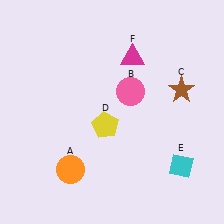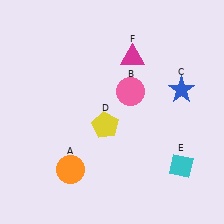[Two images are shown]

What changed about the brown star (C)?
In Image 1, C is brown. In Image 2, it changed to blue.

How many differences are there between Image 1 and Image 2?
There is 1 difference between the two images.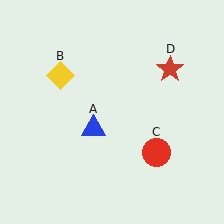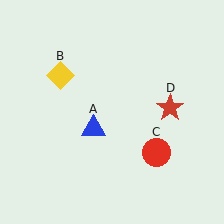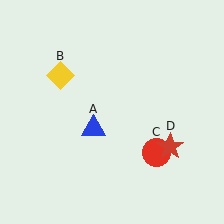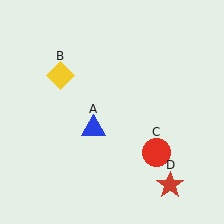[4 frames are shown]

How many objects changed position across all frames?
1 object changed position: red star (object D).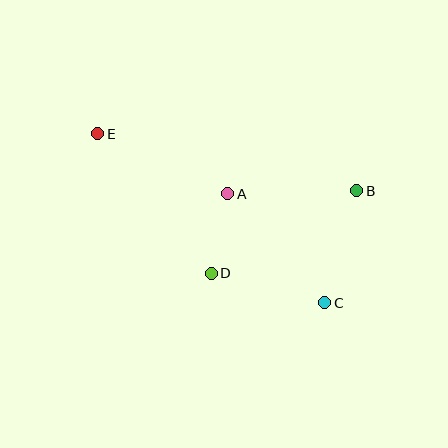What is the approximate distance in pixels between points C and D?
The distance between C and D is approximately 117 pixels.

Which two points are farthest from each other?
Points C and E are farthest from each other.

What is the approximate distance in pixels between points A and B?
The distance between A and B is approximately 129 pixels.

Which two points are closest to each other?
Points A and D are closest to each other.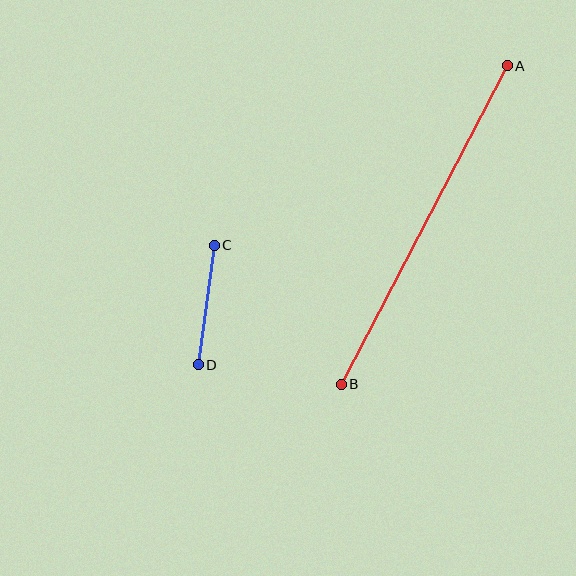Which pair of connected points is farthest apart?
Points A and B are farthest apart.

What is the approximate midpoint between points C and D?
The midpoint is at approximately (206, 305) pixels.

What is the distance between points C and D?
The distance is approximately 121 pixels.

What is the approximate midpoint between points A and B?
The midpoint is at approximately (424, 225) pixels.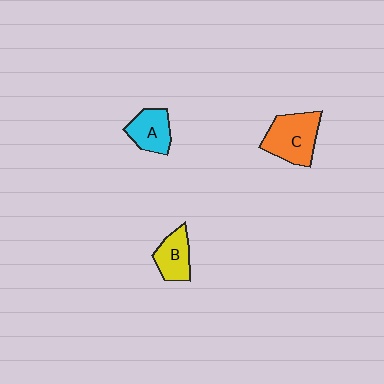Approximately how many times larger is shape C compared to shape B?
Approximately 1.6 times.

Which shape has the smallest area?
Shape B (yellow).